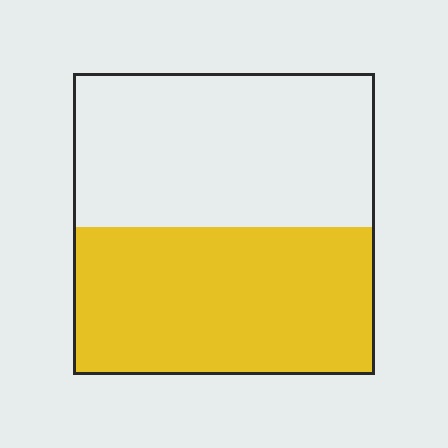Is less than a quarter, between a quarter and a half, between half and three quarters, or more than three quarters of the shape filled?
Between a quarter and a half.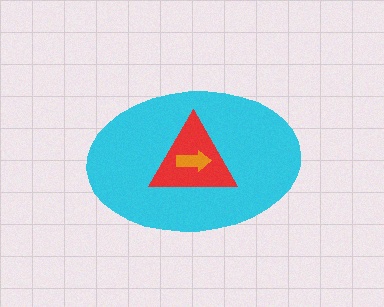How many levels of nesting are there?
3.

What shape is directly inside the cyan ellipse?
The red triangle.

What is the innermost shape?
The orange arrow.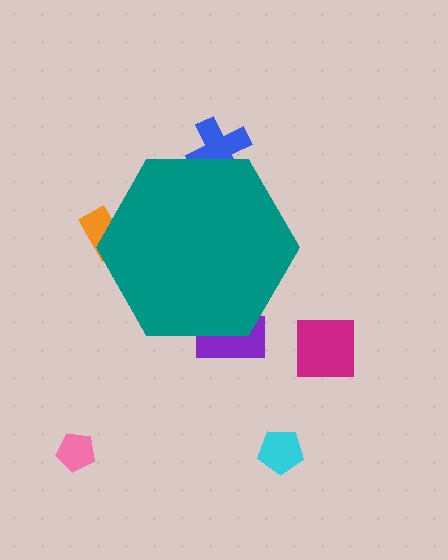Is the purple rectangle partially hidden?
Yes, the purple rectangle is partially hidden behind the teal hexagon.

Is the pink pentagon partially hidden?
No, the pink pentagon is fully visible.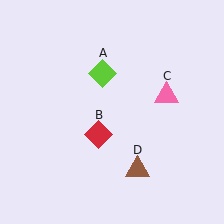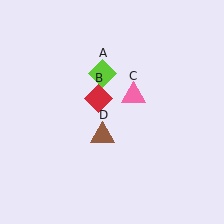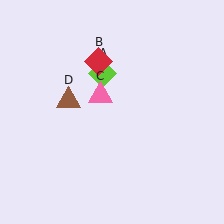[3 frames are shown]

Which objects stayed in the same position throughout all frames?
Lime diamond (object A) remained stationary.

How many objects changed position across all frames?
3 objects changed position: red diamond (object B), pink triangle (object C), brown triangle (object D).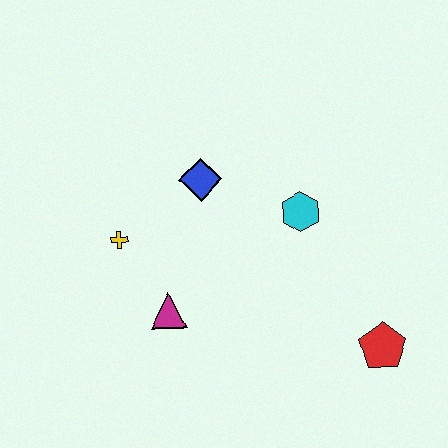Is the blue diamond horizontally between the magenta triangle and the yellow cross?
No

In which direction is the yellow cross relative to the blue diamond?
The yellow cross is to the left of the blue diamond.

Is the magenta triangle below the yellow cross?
Yes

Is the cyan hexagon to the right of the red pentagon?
No